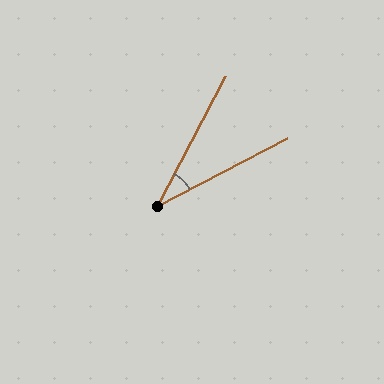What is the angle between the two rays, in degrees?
Approximately 35 degrees.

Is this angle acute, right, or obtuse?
It is acute.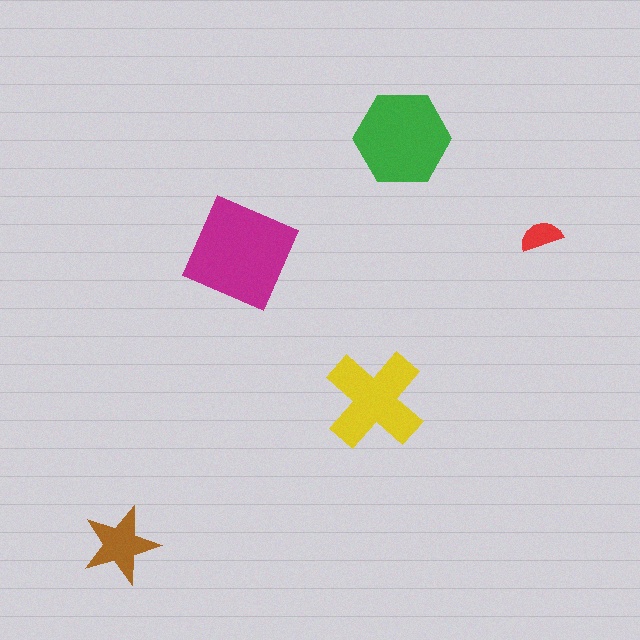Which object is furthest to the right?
The red semicircle is rightmost.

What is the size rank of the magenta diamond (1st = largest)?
1st.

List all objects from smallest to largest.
The red semicircle, the brown star, the yellow cross, the green hexagon, the magenta diamond.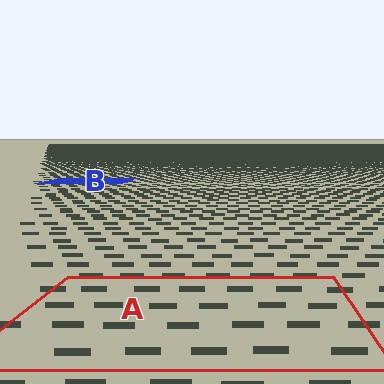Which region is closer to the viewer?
Region A is closer. The texture elements there are larger and more spread out.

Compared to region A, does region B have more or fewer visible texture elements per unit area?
Region B has more texture elements per unit area — they are packed more densely because it is farther away.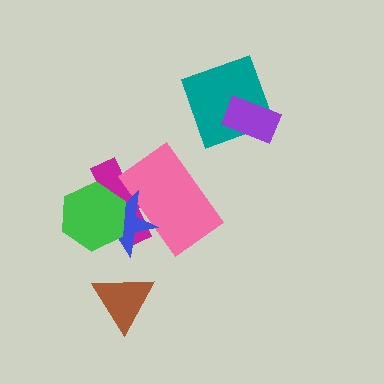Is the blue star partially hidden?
Yes, it is partially covered by another shape.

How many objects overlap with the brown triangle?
0 objects overlap with the brown triangle.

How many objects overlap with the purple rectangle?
1 object overlaps with the purple rectangle.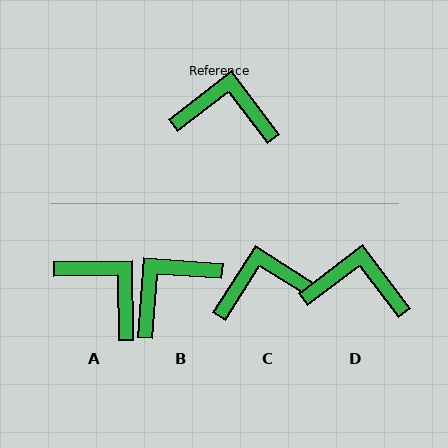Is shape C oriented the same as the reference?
No, it is off by about 20 degrees.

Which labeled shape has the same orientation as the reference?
D.